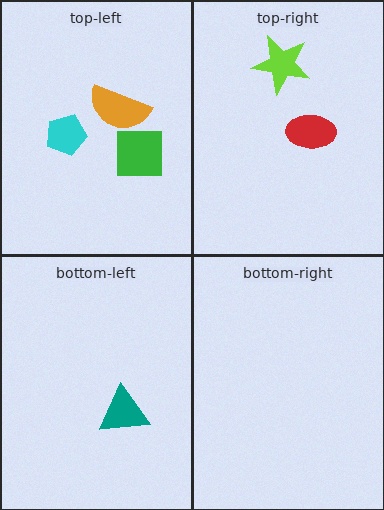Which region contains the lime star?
The top-right region.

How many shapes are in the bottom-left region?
1.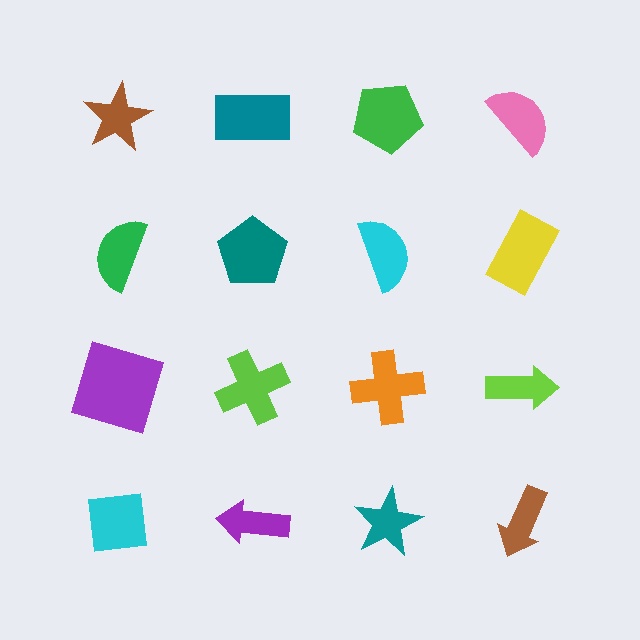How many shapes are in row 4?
4 shapes.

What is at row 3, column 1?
A purple square.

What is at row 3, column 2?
A lime cross.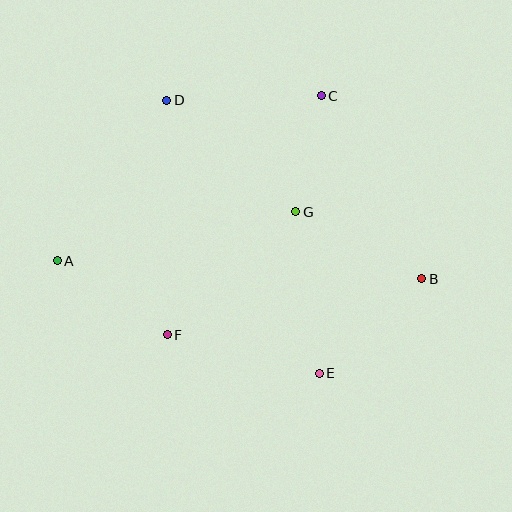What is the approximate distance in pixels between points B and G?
The distance between B and G is approximately 143 pixels.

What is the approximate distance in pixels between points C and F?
The distance between C and F is approximately 284 pixels.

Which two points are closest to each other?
Points C and G are closest to each other.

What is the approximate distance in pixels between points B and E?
The distance between B and E is approximately 139 pixels.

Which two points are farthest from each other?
Points A and B are farthest from each other.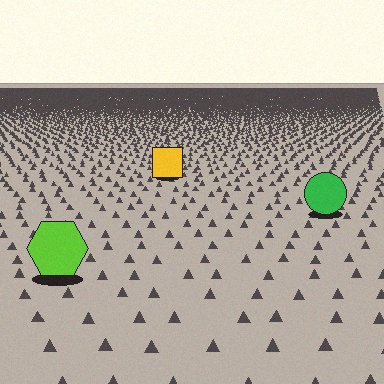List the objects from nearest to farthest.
From nearest to farthest: the lime hexagon, the green circle, the yellow square.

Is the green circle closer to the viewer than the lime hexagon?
No. The lime hexagon is closer — you can tell from the texture gradient: the ground texture is coarser near it.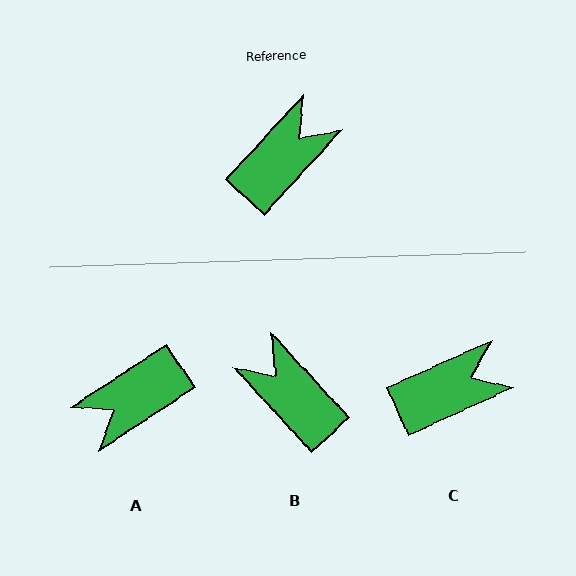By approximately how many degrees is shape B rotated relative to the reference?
Approximately 85 degrees counter-clockwise.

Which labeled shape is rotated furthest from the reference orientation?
A, about 166 degrees away.